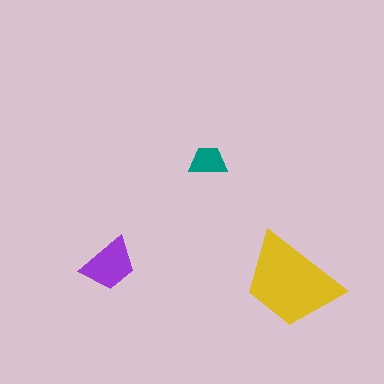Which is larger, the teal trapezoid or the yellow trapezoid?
The yellow one.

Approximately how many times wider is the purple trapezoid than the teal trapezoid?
About 1.5 times wider.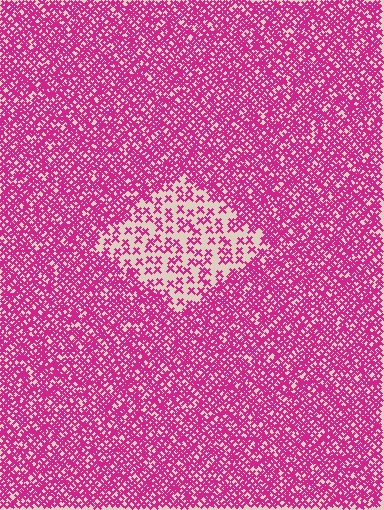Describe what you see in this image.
The image contains small magenta elements arranged at two different densities. A diamond-shaped region is visible where the elements are less densely packed than the surrounding area.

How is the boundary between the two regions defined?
The boundary is defined by a change in element density (approximately 2.7x ratio). All elements are the same color, size, and shape.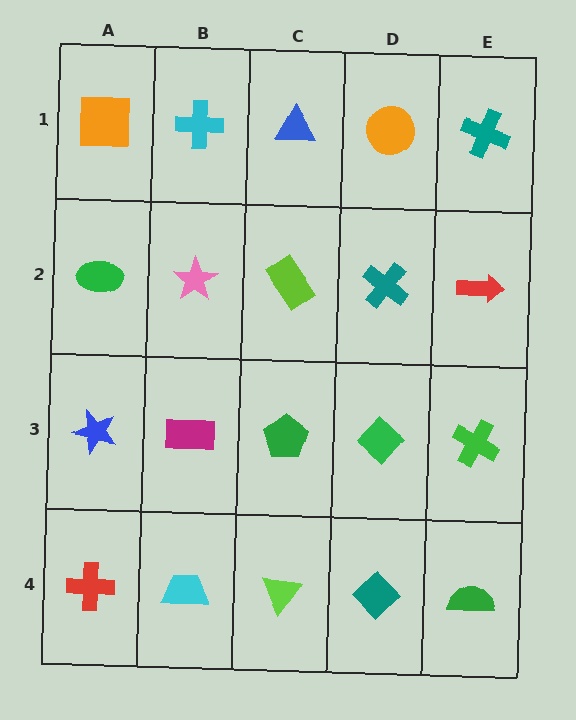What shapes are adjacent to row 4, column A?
A blue star (row 3, column A), a cyan trapezoid (row 4, column B).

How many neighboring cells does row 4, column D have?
3.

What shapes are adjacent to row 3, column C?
A lime rectangle (row 2, column C), a lime triangle (row 4, column C), a magenta rectangle (row 3, column B), a green diamond (row 3, column D).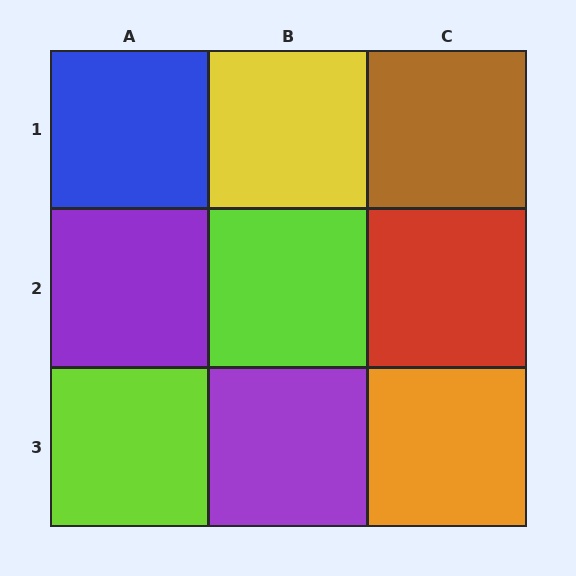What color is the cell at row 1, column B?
Yellow.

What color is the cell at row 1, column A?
Blue.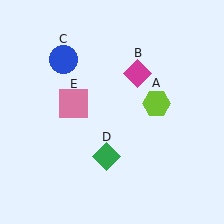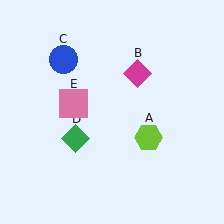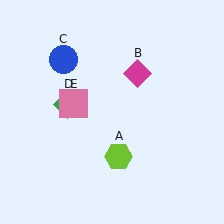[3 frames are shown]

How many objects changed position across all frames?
2 objects changed position: lime hexagon (object A), green diamond (object D).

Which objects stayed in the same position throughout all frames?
Magenta diamond (object B) and blue circle (object C) and pink square (object E) remained stationary.